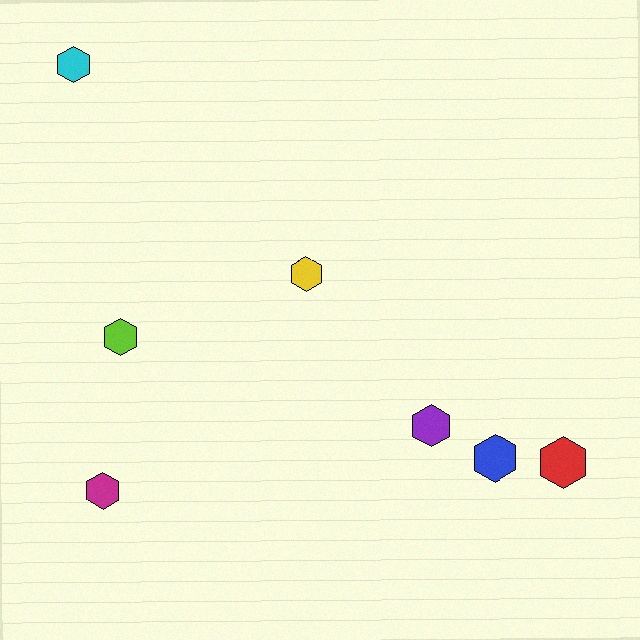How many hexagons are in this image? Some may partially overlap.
There are 7 hexagons.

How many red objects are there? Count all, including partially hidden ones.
There is 1 red object.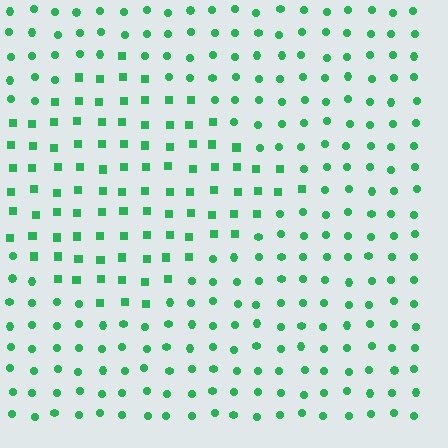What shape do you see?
I see a diamond.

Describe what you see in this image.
The image is filled with small green elements arranged in a uniform grid. A diamond-shaped region contains squares, while the surrounding area contains circles. The boundary is defined purely by the change in element shape.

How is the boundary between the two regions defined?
The boundary is defined by a change in element shape: squares inside vs. circles outside. All elements share the same color and spacing.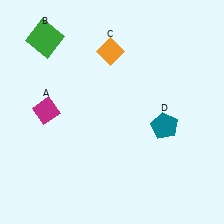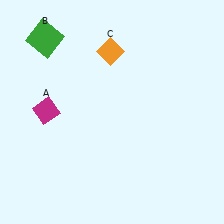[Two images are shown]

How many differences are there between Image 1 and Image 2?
There is 1 difference between the two images.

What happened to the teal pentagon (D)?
The teal pentagon (D) was removed in Image 2. It was in the bottom-right area of Image 1.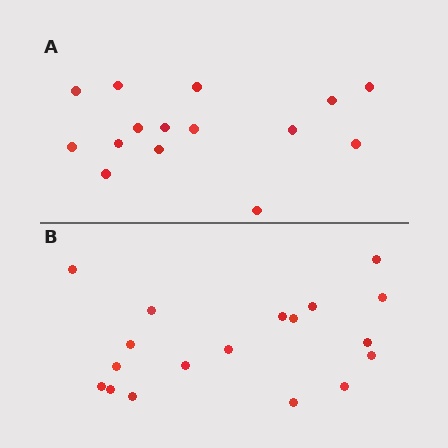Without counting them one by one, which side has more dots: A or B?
Region B (the bottom region) has more dots.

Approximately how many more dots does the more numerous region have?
Region B has just a few more — roughly 2 or 3 more dots than region A.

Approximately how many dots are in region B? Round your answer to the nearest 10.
About 20 dots. (The exact count is 18, which rounds to 20.)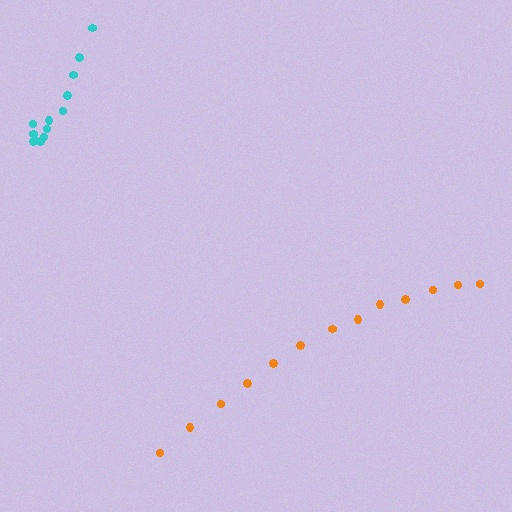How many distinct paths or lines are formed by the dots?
There are 2 distinct paths.